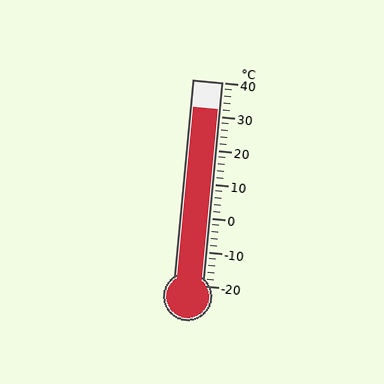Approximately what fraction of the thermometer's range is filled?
The thermometer is filled to approximately 85% of its range.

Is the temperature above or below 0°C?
The temperature is above 0°C.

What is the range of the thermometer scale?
The thermometer scale ranges from -20°C to 40°C.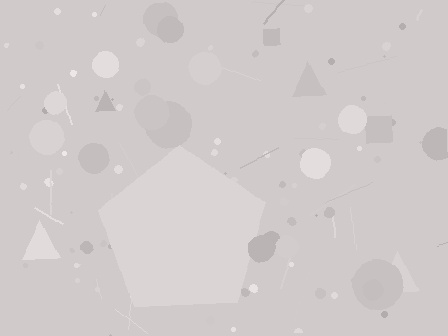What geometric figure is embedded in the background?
A pentagon is embedded in the background.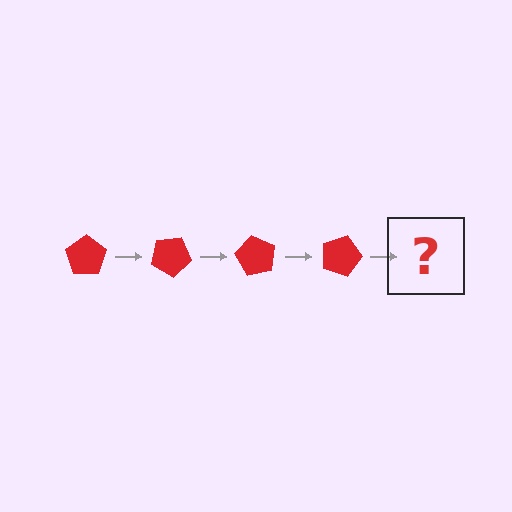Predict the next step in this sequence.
The next step is a red pentagon rotated 120 degrees.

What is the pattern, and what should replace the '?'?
The pattern is that the pentagon rotates 30 degrees each step. The '?' should be a red pentagon rotated 120 degrees.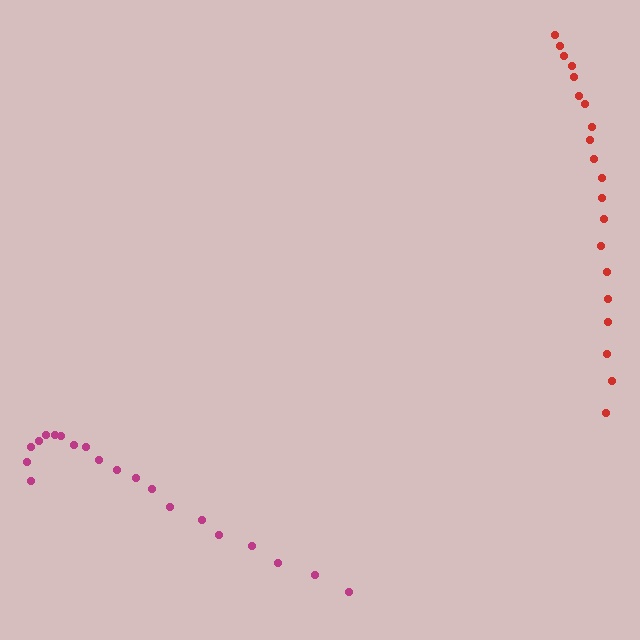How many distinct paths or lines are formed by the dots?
There are 2 distinct paths.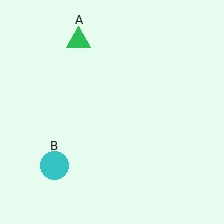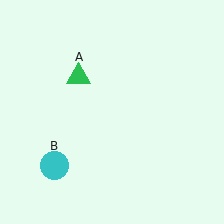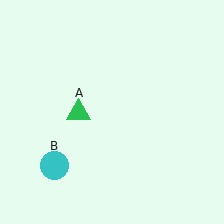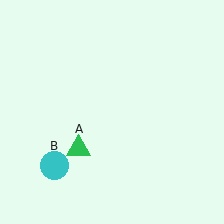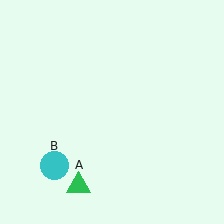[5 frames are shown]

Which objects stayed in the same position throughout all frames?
Cyan circle (object B) remained stationary.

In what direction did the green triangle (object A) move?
The green triangle (object A) moved down.